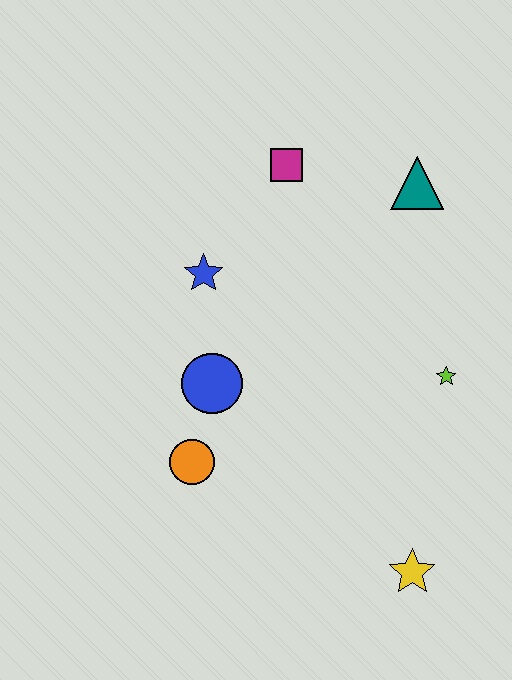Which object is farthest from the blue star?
The yellow star is farthest from the blue star.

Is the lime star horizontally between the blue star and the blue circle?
No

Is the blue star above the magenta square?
No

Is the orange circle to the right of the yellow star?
No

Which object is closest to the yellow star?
The lime star is closest to the yellow star.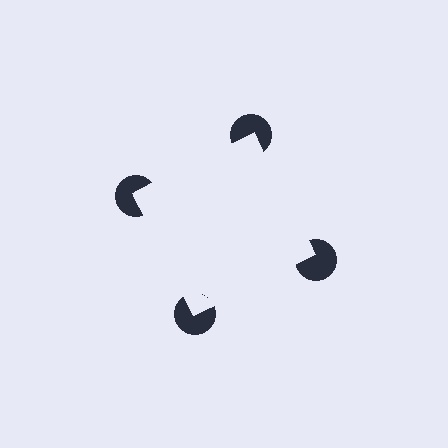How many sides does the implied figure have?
4 sides.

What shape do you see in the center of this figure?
An illusory square — its edges are inferred from the aligned wedge cuts in the pac-man discs, not physically drawn.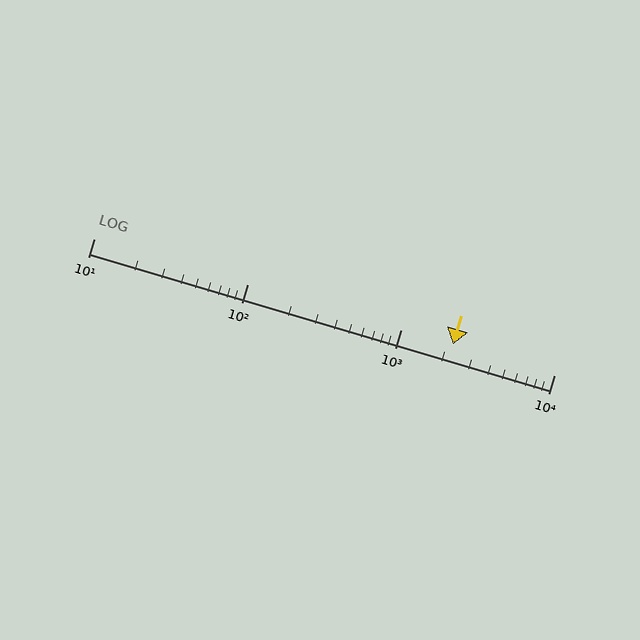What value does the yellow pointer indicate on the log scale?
The pointer indicates approximately 2200.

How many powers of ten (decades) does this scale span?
The scale spans 3 decades, from 10 to 10000.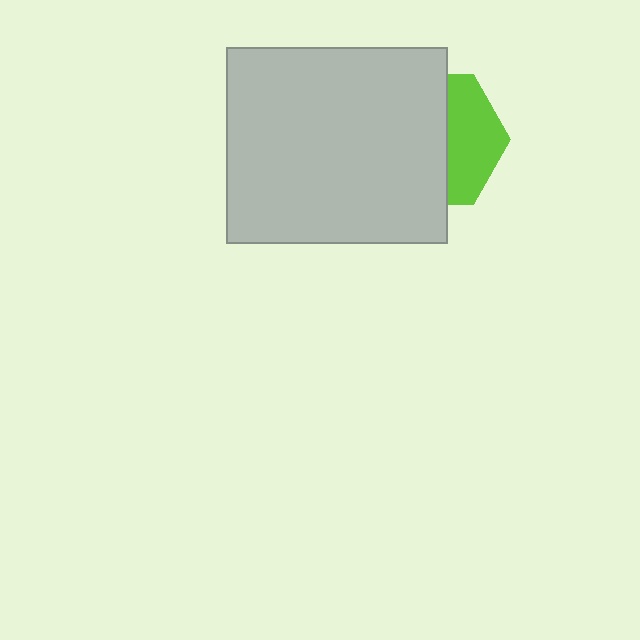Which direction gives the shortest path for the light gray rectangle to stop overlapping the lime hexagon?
Moving left gives the shortest separation.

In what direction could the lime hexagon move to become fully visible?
The lime hexagon could move right. That would shift it out from behind the light gray rectangle entirely.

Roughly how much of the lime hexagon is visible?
A small part of it is visible (roughly 40%).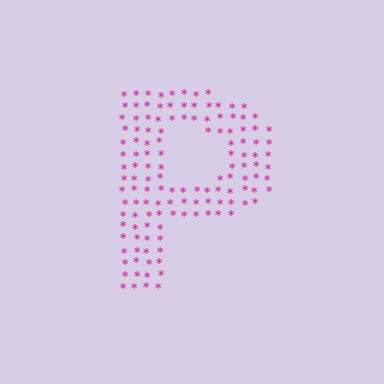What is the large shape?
The large shape is the letter P.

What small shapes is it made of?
It is made of small asterisks.